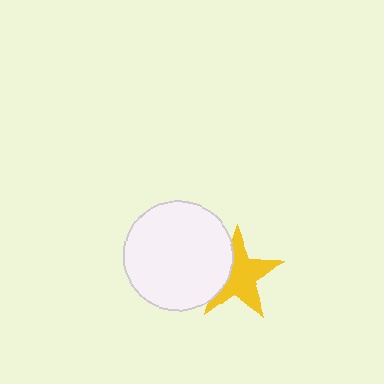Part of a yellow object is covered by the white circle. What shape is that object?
It is a star.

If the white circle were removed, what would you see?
You would see the complete yellow star.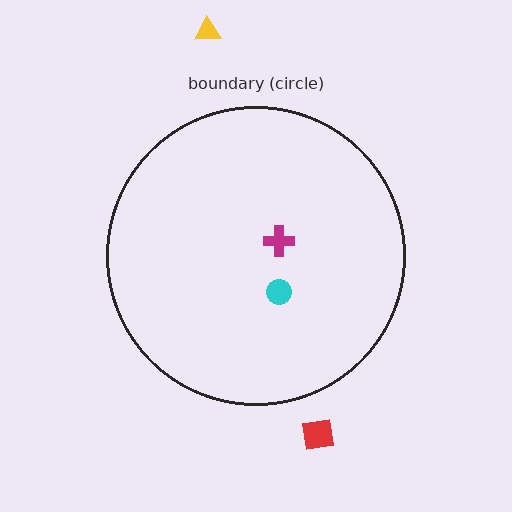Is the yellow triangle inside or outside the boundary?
Outside.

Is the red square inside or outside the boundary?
Outside.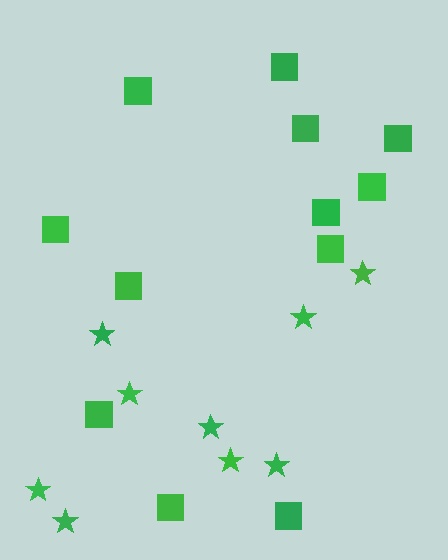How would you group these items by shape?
There are 2 groups: one group of stars (9) and one group of squares (12).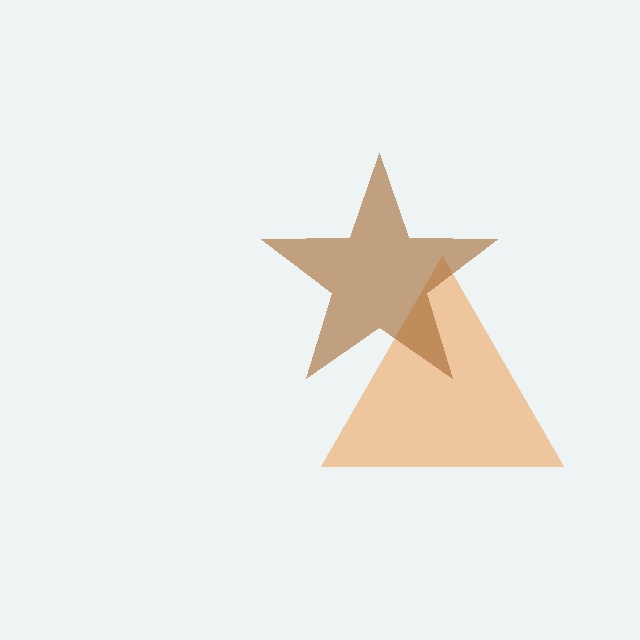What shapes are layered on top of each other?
The layered shapes are: an orange triangle, a brown star.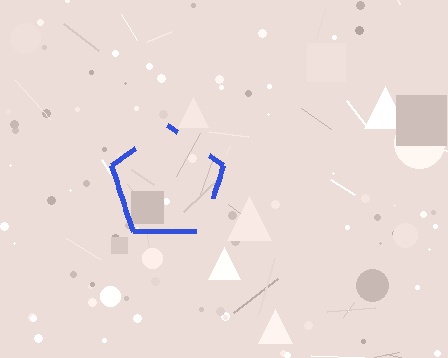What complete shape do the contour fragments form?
The contour fragments form a pentagon.